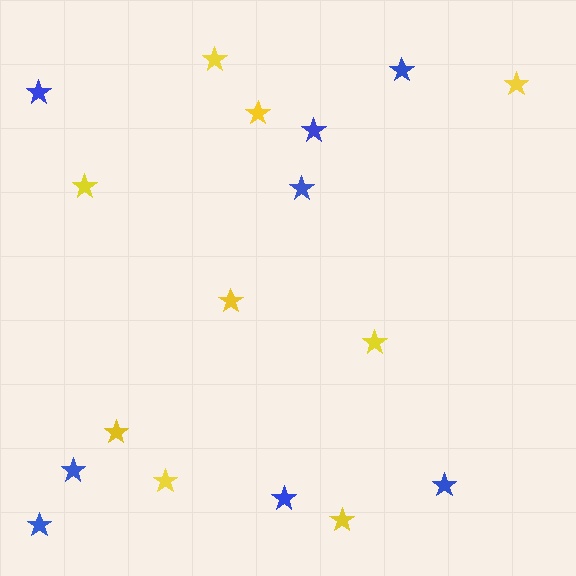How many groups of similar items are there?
There are 2 groups: one group of blue stars (8) and one group of yellow stars (9).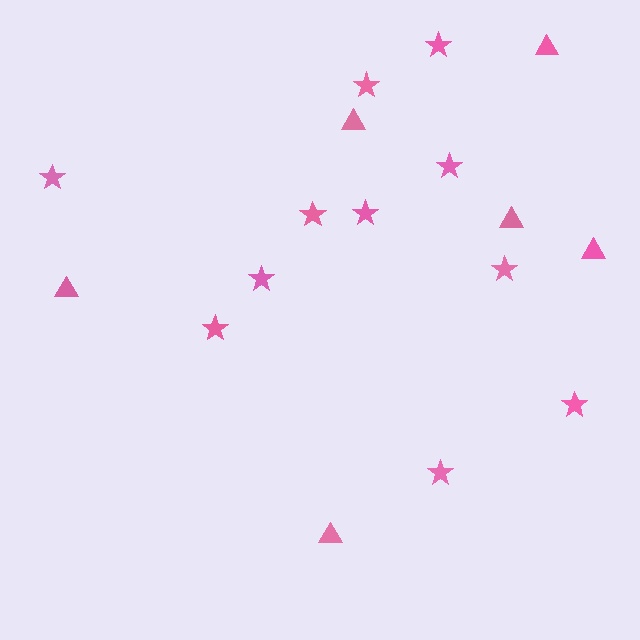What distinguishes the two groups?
There are 2 groups: one group of stars (11) and one group of triangles (6).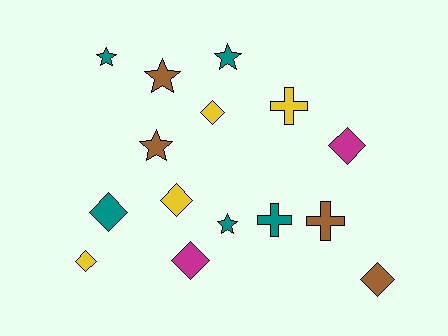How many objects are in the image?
There are 15 objects.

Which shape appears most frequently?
Diamond, with 7 objects.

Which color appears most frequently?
Teal, with 5 objects.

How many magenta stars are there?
There are no magenta stars.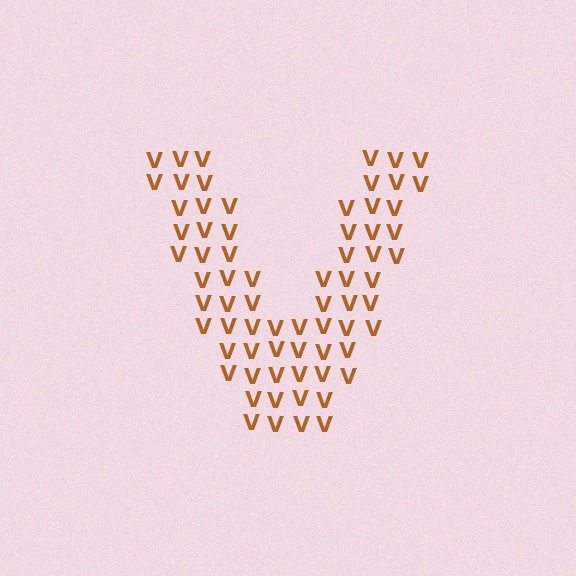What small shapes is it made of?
It is made of small letter V's.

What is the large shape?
The large shape is the letter V.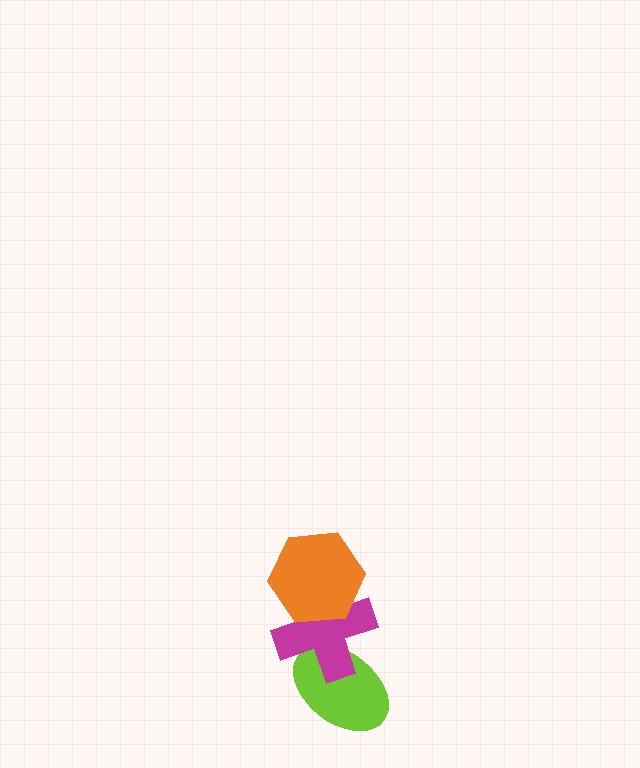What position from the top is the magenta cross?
The magenta cross is 2nd from the top.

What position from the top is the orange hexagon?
The orange hexagon is 1st from the top.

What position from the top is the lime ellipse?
The lime ellipse is 3rd from the top.